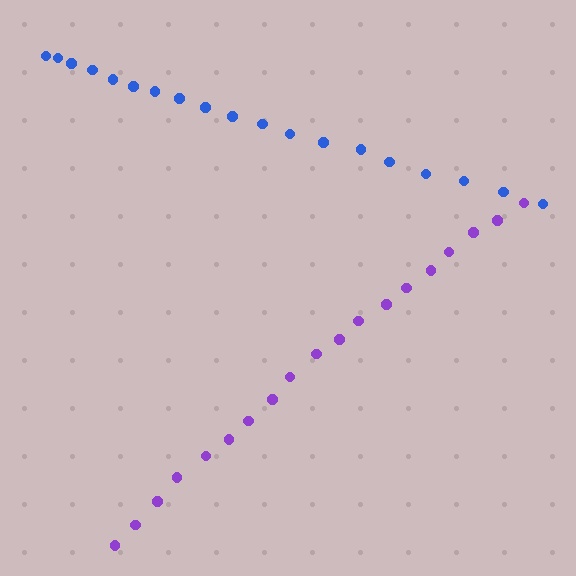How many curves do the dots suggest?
There are 2 distinct paths.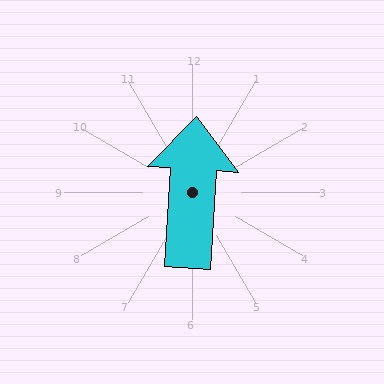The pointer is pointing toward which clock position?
Roughly 12 o'clock.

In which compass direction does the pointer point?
North.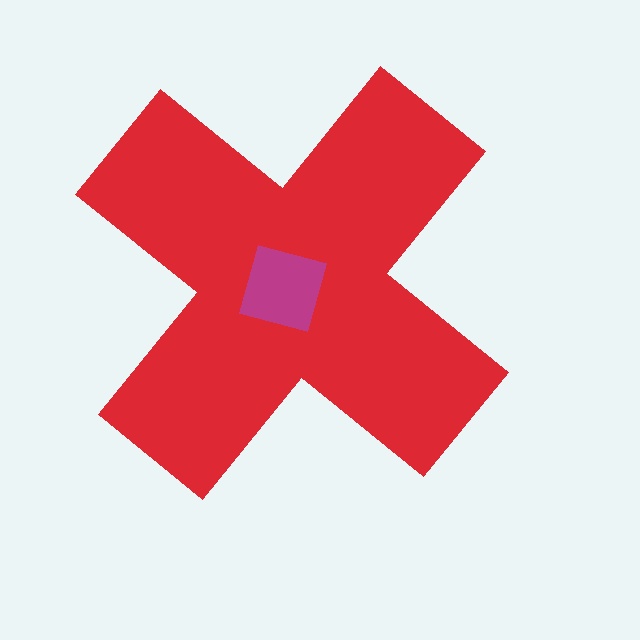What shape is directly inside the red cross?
The magenta diamond.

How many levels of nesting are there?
2.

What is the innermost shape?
The magenta diamond.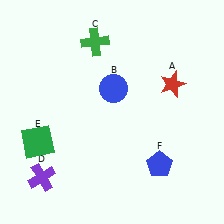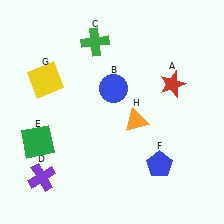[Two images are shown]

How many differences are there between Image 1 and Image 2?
There are 2 differences between the two images.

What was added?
A yellow square (G), an orange triangle (H) were added in Image 2.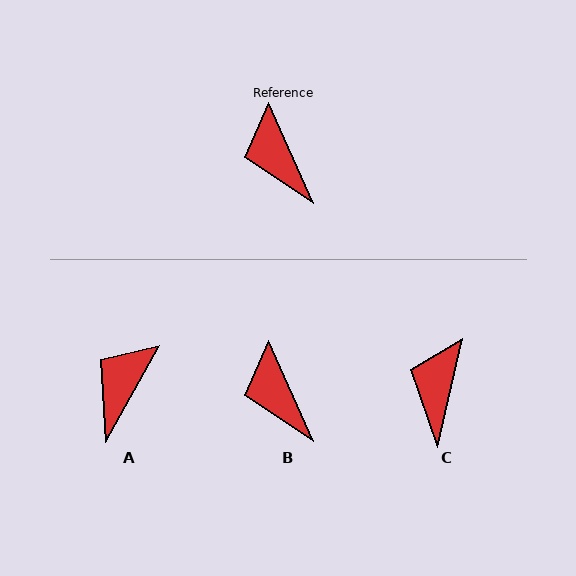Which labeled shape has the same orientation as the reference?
B.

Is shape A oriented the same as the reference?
No, it is off by about 53 degrees.